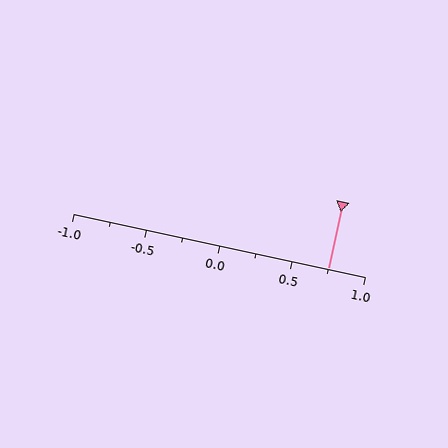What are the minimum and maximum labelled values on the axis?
The axis runs from -1.0 to 1.0.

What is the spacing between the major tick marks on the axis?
The major ticks are spaced 0.5 apart.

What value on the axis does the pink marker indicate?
The marker indicates approximately 0.75.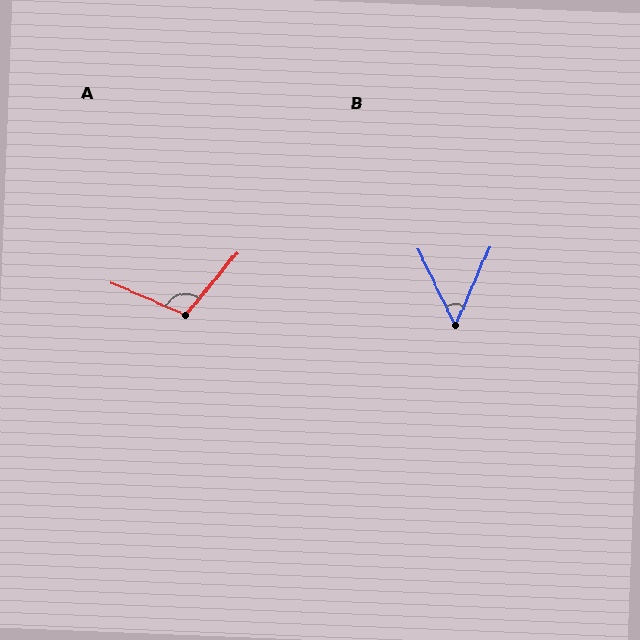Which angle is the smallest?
B, at approximately 49 degrees.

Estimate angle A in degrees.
Approximately 106 degrees.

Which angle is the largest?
A, at approximately 106 degrees.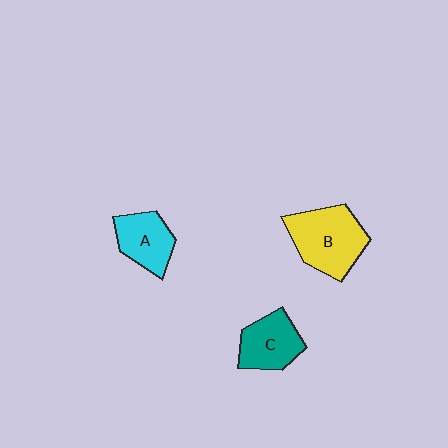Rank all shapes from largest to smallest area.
From largest to smallest: B (yellow), C (teal), A (cyan).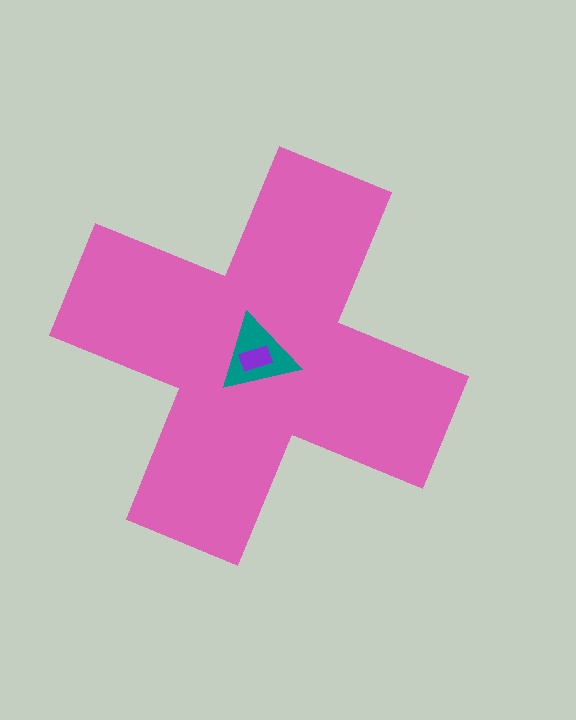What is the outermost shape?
The pink cross.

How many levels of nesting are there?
3.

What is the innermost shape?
The purple rectangle.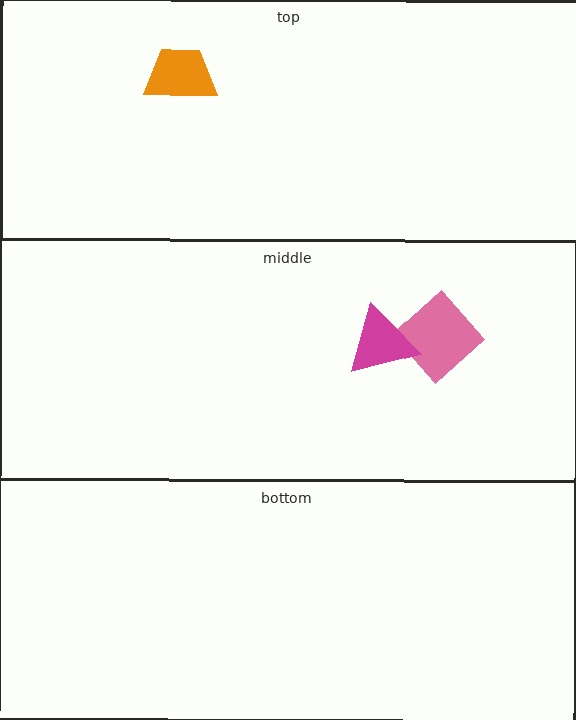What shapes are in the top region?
The orange trapezoid.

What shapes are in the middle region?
The pink diamond, the magenta triangle.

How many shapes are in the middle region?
2.